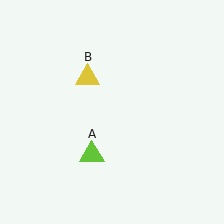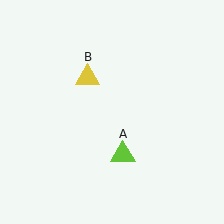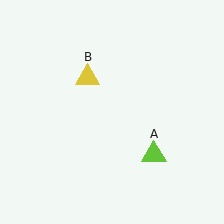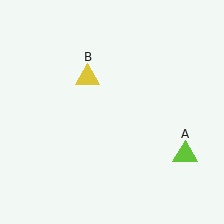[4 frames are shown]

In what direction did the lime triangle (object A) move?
The lime triangle (object A) moved right.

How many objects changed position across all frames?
1 object changed position: lime triangle (object A).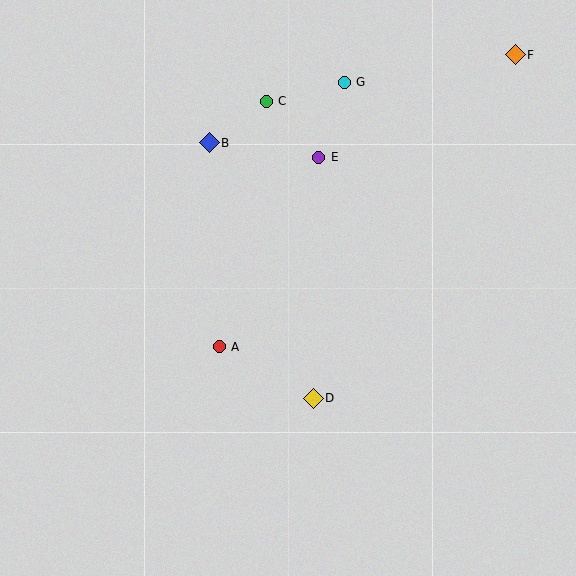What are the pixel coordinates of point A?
Point A is at (219, 347).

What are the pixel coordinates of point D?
Point D is at (313, 398).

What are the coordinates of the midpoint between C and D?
The midpoint between C and D is at (290, 250).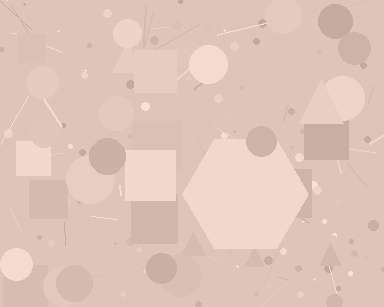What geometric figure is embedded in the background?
A hexagon is embedded in the background.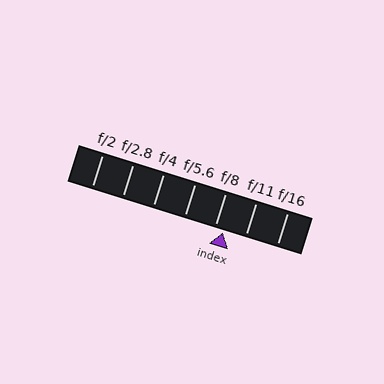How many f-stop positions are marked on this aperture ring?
There are 7 f-stop positions marked.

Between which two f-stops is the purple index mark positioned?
The index mark is between f/8 and f/11.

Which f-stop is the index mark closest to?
The index mark is closest to f/8.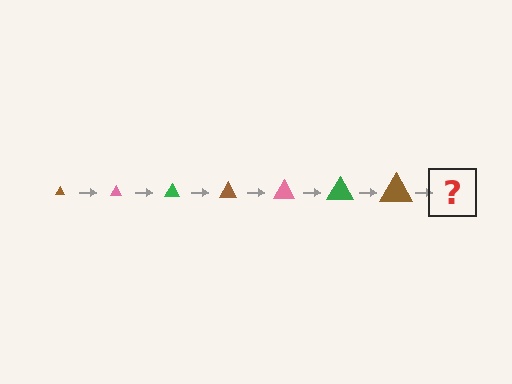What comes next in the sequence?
The next element should be a pink triangle, larger than the previous one.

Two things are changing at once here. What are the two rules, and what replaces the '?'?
The two rules are that the triangle grows larger each step and the color cycles through brown, pink, and green. The '?' should be a pink triangle, larger than the previous one.